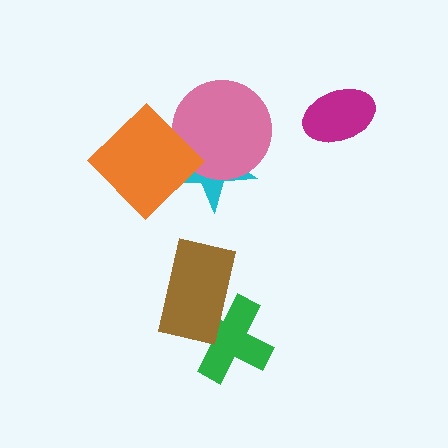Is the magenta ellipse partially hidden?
No, no other shape covers it.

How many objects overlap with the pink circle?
1 object overlaps with the pink circle.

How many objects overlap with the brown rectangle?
1 object overlaps with the brown rectangle.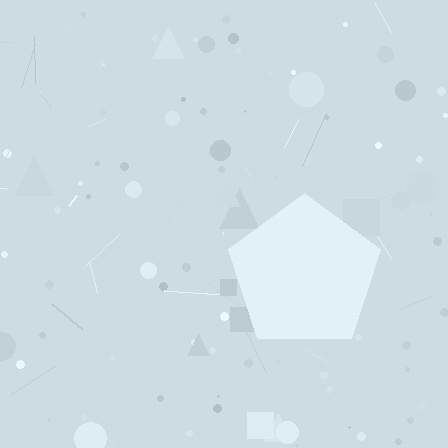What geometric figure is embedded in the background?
A pentagon is embedded in the background.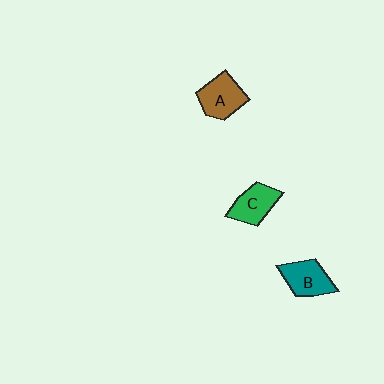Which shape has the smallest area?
Shape C (green).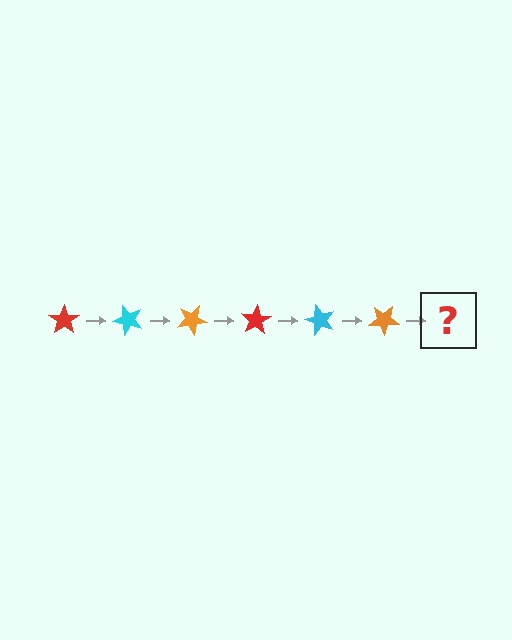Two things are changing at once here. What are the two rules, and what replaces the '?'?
The two rules are that it rotates 50 degrees each step and the color cycles through red, cyan, and orange. The '?' should be a red star, rotated 300 degrees from the start.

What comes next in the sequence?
The next element should be a red star, rotated 300 degrees from the start.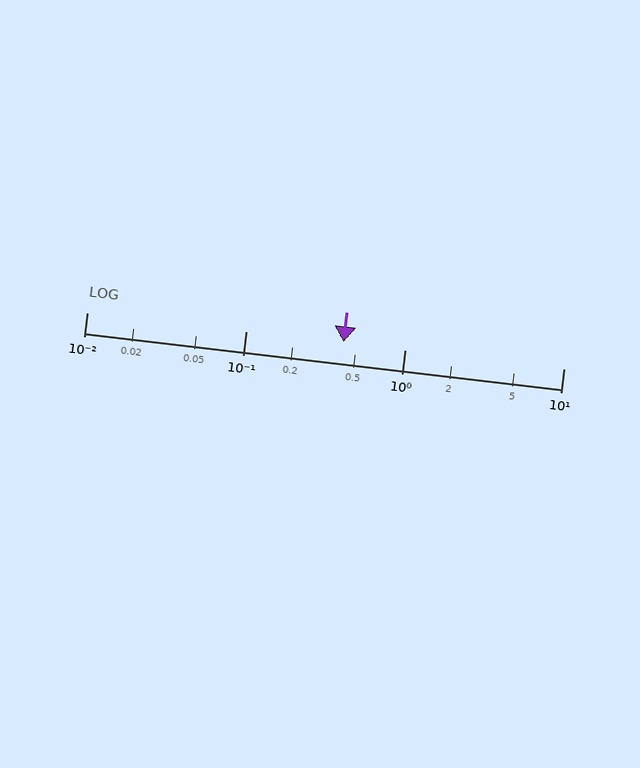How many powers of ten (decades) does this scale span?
The scale spans 3 decades, from 0.01 to 10.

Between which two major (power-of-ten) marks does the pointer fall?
The pointer is between 0.1 and 1.